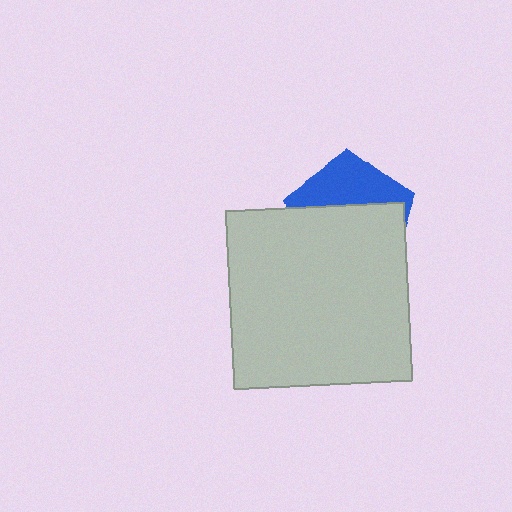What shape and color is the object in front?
The object in front is a light gray square.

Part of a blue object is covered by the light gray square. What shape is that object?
It is a pentagon.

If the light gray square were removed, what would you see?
You would see the complete blue pentagon.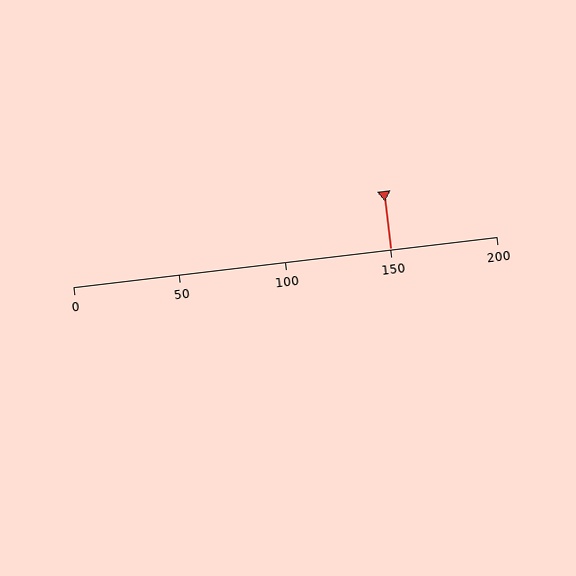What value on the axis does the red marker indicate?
The marker indicates approximately 150.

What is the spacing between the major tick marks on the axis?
The major ticks are spaced 50 apart.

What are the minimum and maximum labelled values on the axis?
The axis runs from 0 to 200.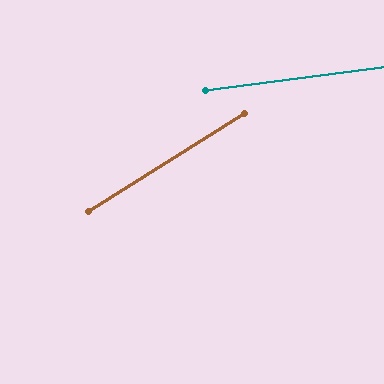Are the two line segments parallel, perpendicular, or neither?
Neither parallel nor perpendicular — they differ by about 25°.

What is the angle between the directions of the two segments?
Approximately 25 degrees.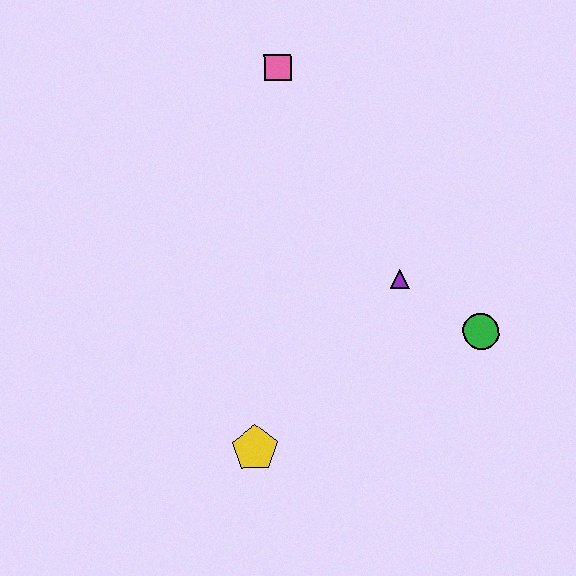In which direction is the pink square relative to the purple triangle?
The pink square is above the purple triangle.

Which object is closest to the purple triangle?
The green circle is closest to the purple triangle.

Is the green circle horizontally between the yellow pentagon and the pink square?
No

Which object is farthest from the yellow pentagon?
The pink square is farthest from the yellow pentagon.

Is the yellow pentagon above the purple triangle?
No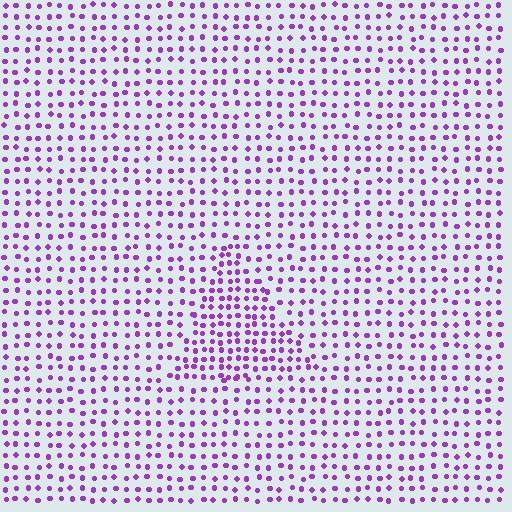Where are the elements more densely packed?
The elements are more densely packed inside the triangle boundary.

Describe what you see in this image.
The image contains small purple elements arranged at two different densities. A triangle-shaped region is visible where the elements are more densely packed than the surrounding area.